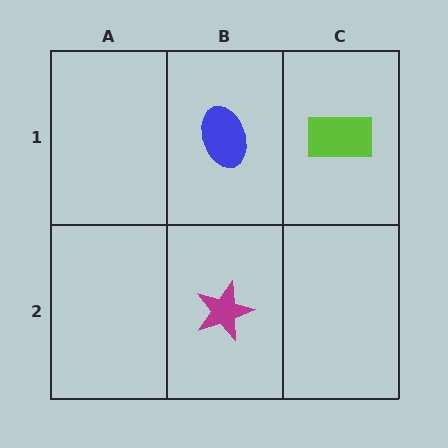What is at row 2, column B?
A magenta star.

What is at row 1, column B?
A blue ellipse.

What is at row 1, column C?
A lime rectangle.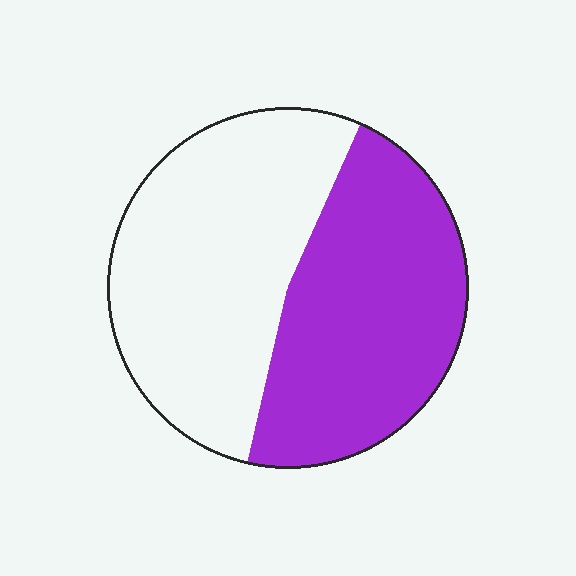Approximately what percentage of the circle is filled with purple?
Approximately 45%.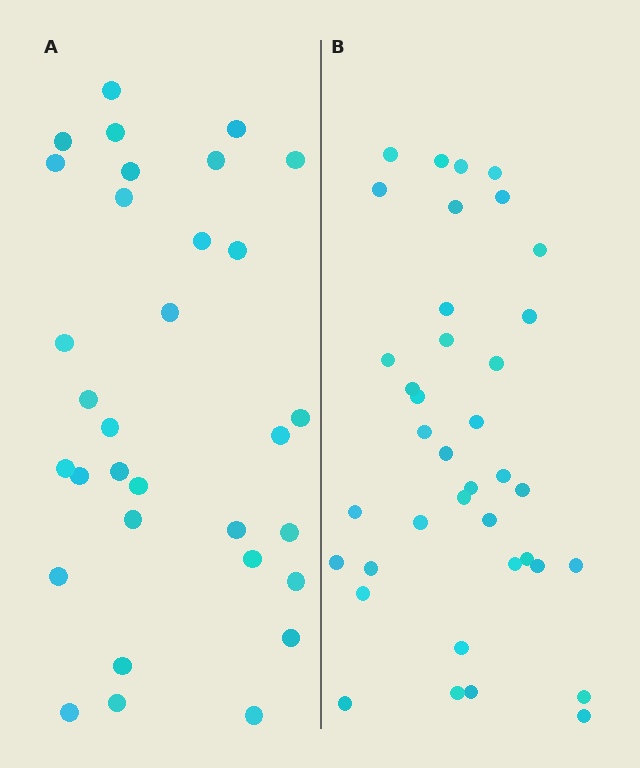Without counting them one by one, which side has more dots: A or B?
Region B (the right region) has more dots.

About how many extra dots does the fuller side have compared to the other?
Region B has about 6 more dots than region A.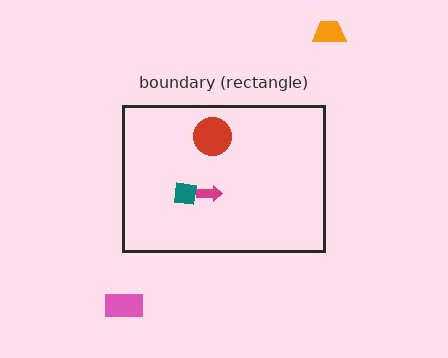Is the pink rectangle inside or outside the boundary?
Outside.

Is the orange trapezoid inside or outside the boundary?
Outside.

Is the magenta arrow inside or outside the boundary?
Inside.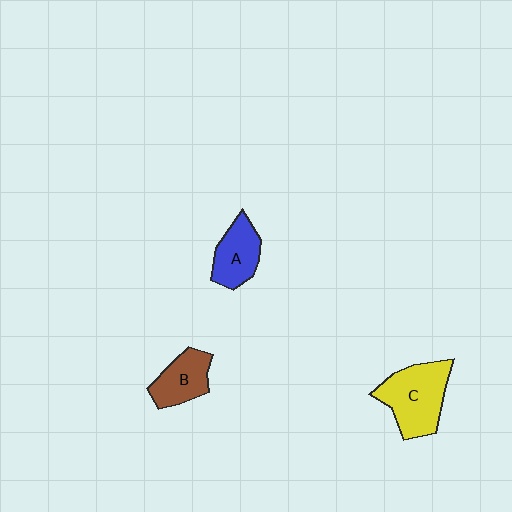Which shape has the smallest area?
Shape B (brown).